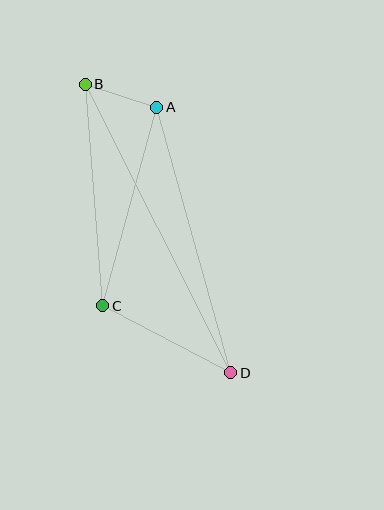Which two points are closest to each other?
Points A and B are closest to each other.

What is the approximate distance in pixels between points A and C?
The distance between A and C is approximately 206 pixels.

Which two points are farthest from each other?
Points B and D are farthest from each other.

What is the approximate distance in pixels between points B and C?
The distance between B and C is approximately 222 pixels.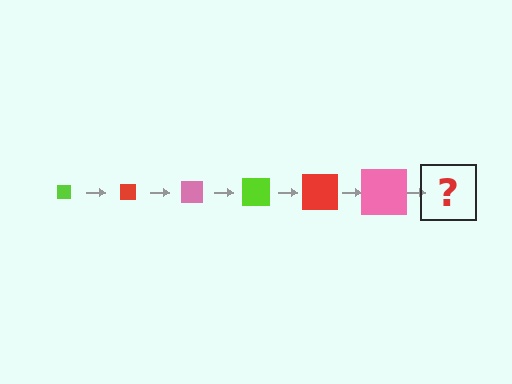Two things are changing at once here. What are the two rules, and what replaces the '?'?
The two rules are that the square grows larger each step and the color cycles through lime, red, and pink. The '?' should be a lime square, larger than the previous one.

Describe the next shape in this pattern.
It should be a lime square, larger than the previous one.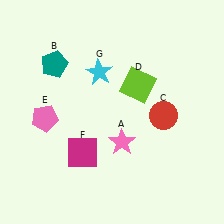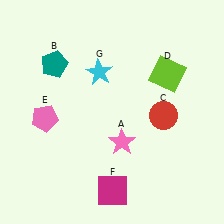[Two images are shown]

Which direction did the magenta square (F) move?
The magenta square (F) moved down.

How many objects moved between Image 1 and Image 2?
2 objects moved between the two images.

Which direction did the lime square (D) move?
The lime square (D) moved right.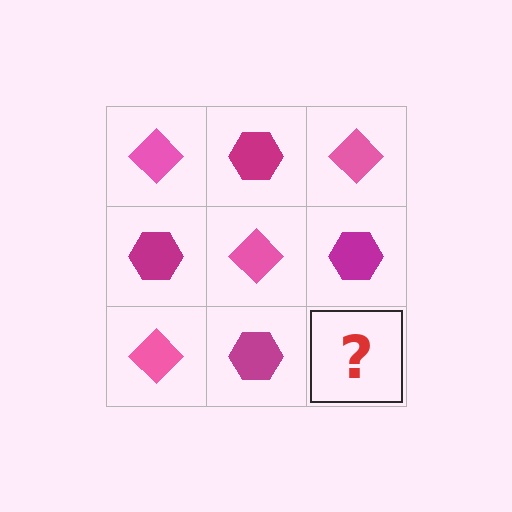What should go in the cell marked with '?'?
The missing cell should contain a pink diamond.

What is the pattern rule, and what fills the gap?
The rule is that it alternates pink diamond and magenta hexagon in a checkerboard pattern. The gap should be filled with a pink diamond.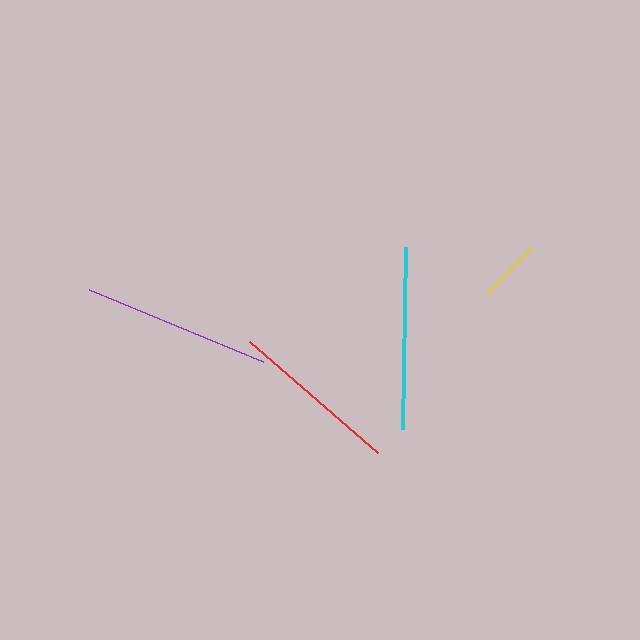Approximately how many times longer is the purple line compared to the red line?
The purple line is approximately 1.1 times the length of the red line.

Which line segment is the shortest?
The yellow line is the shortest at approximately 64 pixels.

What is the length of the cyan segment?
The cyan segment is approximately 181 pixels long.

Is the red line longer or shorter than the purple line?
The purple line is longer than the red line.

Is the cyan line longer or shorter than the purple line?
The purple line is longer than the cyan line.